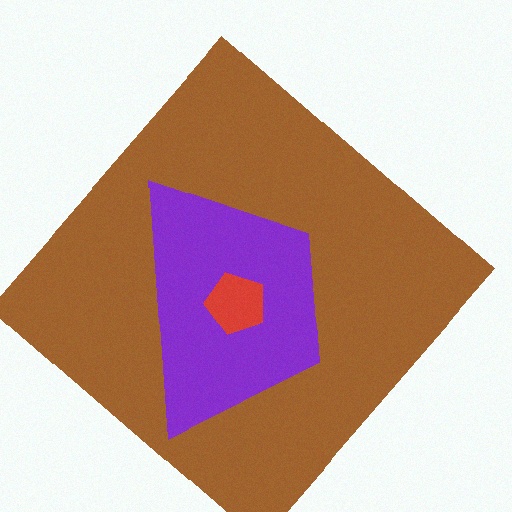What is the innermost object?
The red pentagon.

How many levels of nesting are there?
3.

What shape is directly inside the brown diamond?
The purple trapezoid.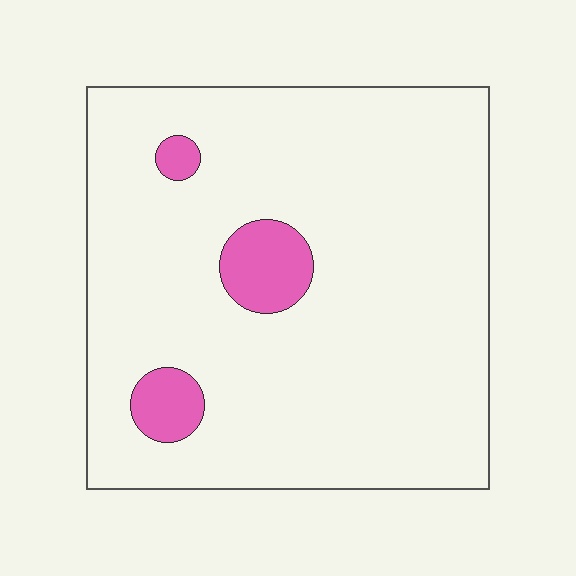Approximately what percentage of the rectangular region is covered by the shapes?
Approximately 10%.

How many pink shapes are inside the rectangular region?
3.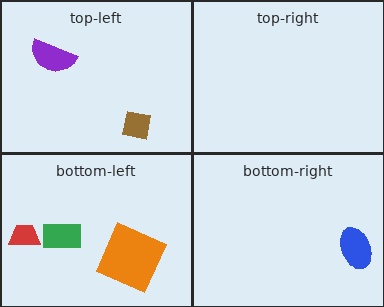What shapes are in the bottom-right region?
The blue ellipse.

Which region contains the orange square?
The bottom-left region.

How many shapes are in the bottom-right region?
1.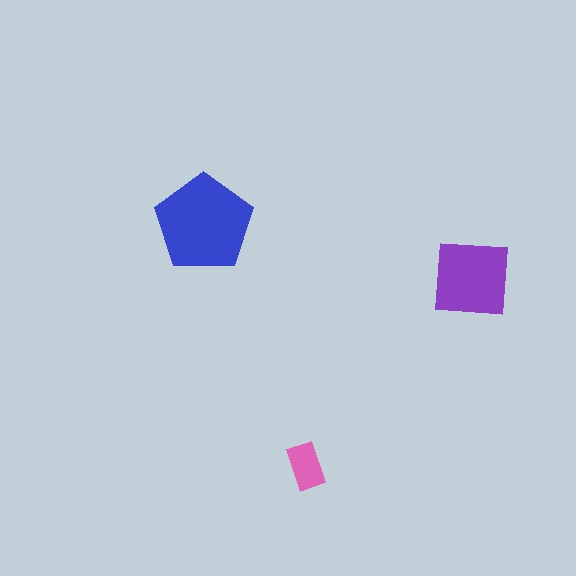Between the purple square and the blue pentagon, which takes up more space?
The blue pentagon.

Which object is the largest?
The blue pentagon.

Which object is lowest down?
The pink rectangle is bottommost.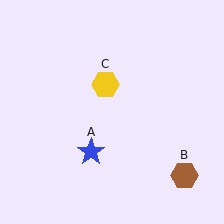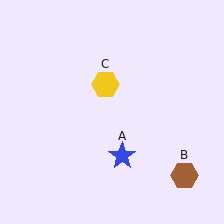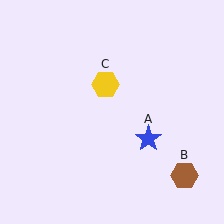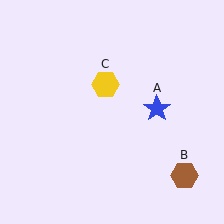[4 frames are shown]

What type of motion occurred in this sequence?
The blue star (object A) rotated counterclockwise around the center of the scene.